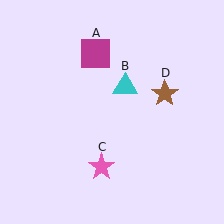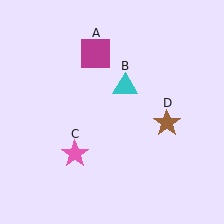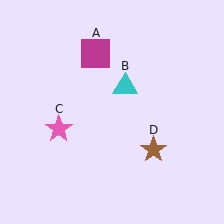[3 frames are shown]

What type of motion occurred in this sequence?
The pink star (object C), brown star (object D) rotated clockwise around the center of the scene.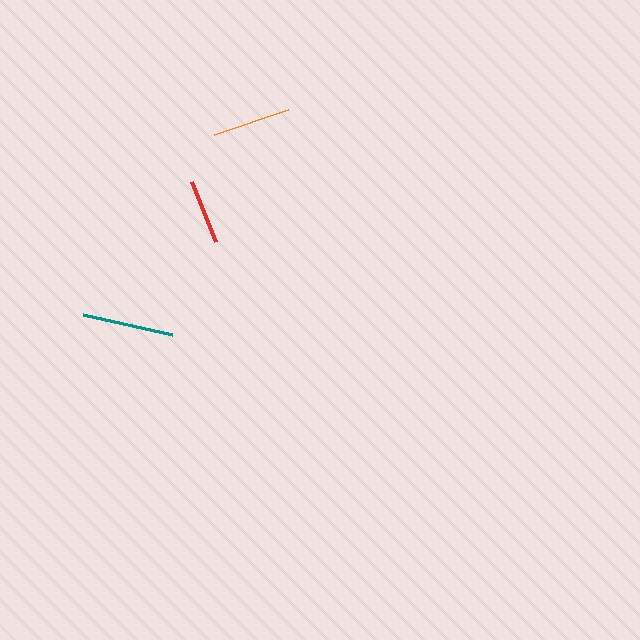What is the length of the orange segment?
The orange segment is approximately 78 pixels long.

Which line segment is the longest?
The teal line is the longest at approximately 91 pixels.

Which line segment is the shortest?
The red line is the shortest at approximately 65 pixels.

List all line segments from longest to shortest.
From longest to shortest: teal, orange, red.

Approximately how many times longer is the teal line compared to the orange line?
The teal line is approximately 1.2 times the length of the orange line.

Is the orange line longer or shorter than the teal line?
The teal line is longer than the orange line.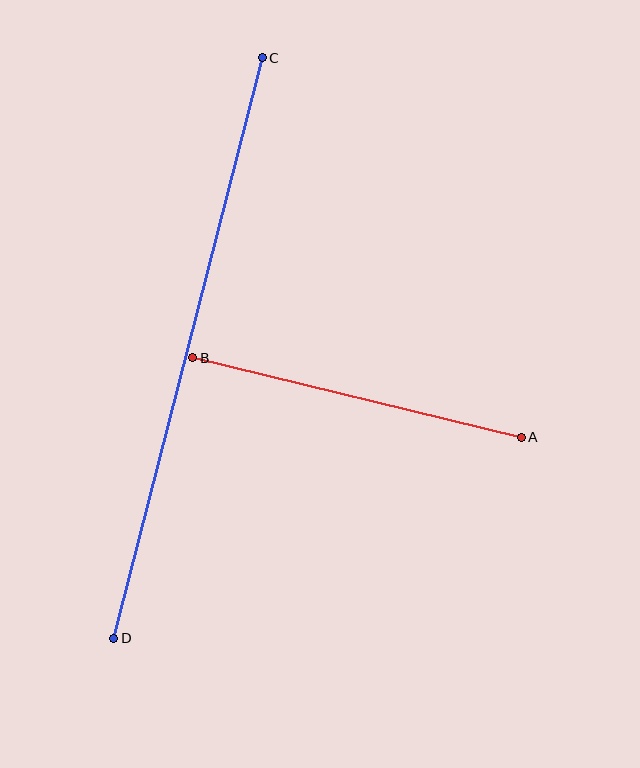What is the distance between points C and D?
The distance is approximately 599 pixels.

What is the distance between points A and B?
The distance is approximately 338 pixels.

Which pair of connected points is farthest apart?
Points C and D are farthest apart.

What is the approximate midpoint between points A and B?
The midpoint is at approximately (357, 398) pixels.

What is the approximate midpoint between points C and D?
The midpoint is at approximately (188, 348) pixels.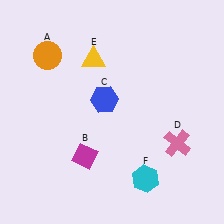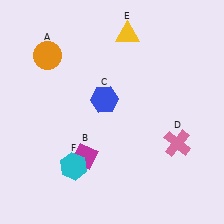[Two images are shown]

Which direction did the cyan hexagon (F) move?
The cyan hexagon (F) moved left.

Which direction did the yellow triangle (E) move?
The yellow triangle (E) moved right.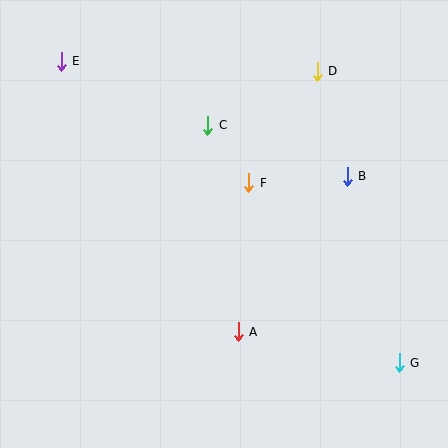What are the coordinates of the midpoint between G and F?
The midpoint between G and F is at (324, 273).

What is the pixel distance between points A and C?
The distance between A and C is 209 pixels.